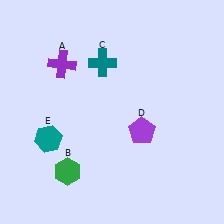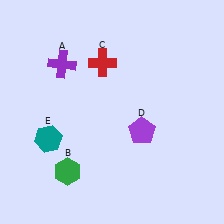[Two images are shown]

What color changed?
The cross (C) changed from teal in Image 1 to red in Image 2.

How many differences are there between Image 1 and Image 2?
There is 1 difference between the two images.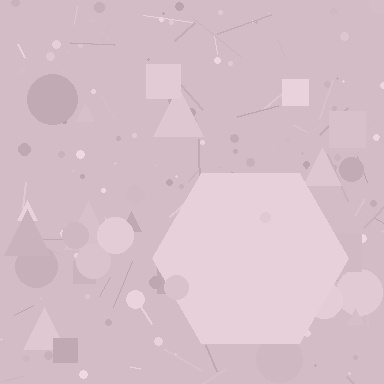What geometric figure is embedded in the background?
A hexagon is embedded in the background.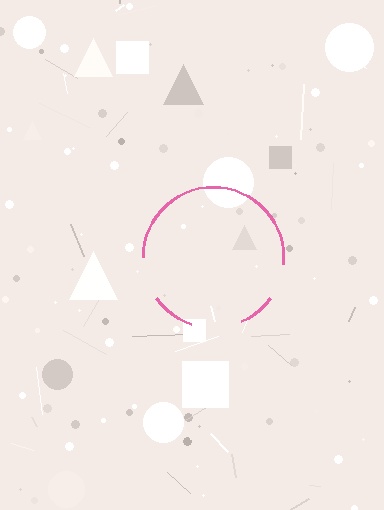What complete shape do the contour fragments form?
The contour fragments form a circle.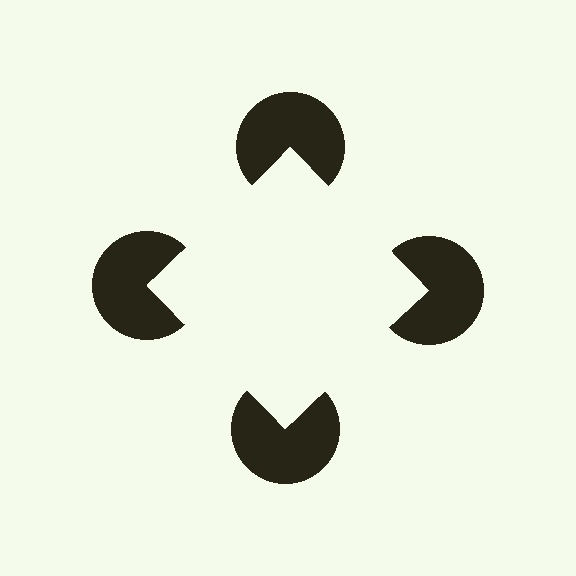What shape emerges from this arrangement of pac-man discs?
An illusory square — its edges are inferred from the aligned wedge cuts in the pac-man discs, not physically drawn.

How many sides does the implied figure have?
4 sides.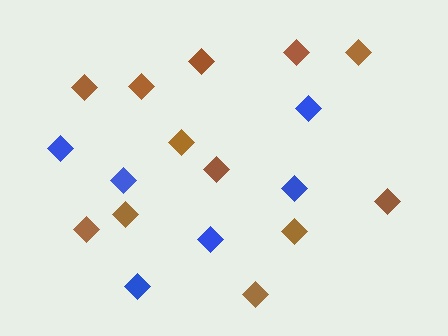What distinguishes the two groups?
There are 2 groups: one group of blue diamonds (6) and one group of brown diamonds (12).